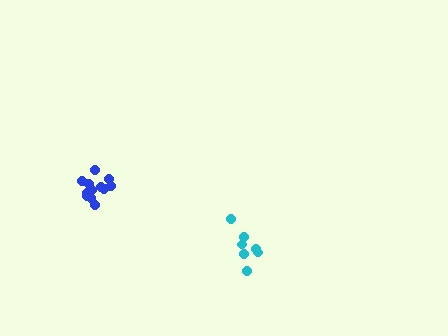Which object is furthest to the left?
The blue cluster is leftmost.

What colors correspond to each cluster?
The clusters are colored: cyan, blue.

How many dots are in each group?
Group 1: 7 dots, Group 2: 12 dots (19 total).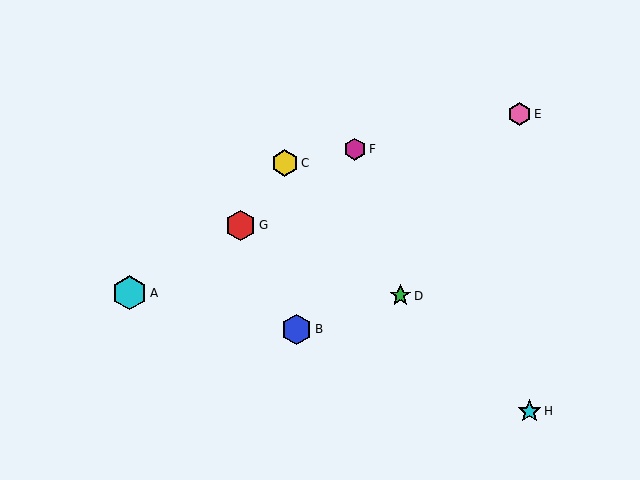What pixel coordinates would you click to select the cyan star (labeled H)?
Click at (529, 411) to select the cyan star H.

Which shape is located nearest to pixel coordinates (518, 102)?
The pink hexagon (labeled E) at (519, 114) is nearest to that location.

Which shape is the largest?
The cyan hexagon (labeled A) is the largest.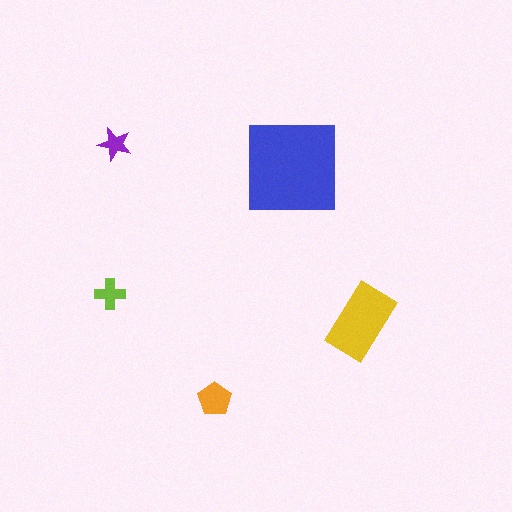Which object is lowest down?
The orange pentagon is bottommost.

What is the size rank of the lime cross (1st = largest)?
4th.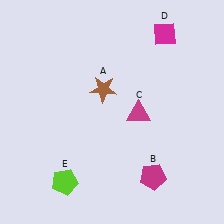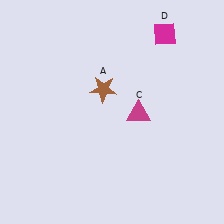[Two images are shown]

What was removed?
The lime pentagon (E), the magenta pentagon (B) were removed in Image 2.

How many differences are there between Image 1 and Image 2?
There are 2 differences between the two images.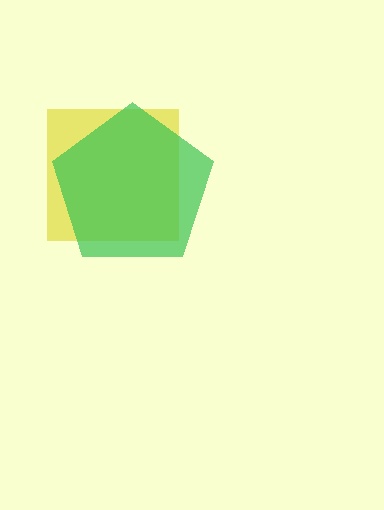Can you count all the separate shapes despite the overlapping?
Yes, there are 2 separate shapes.